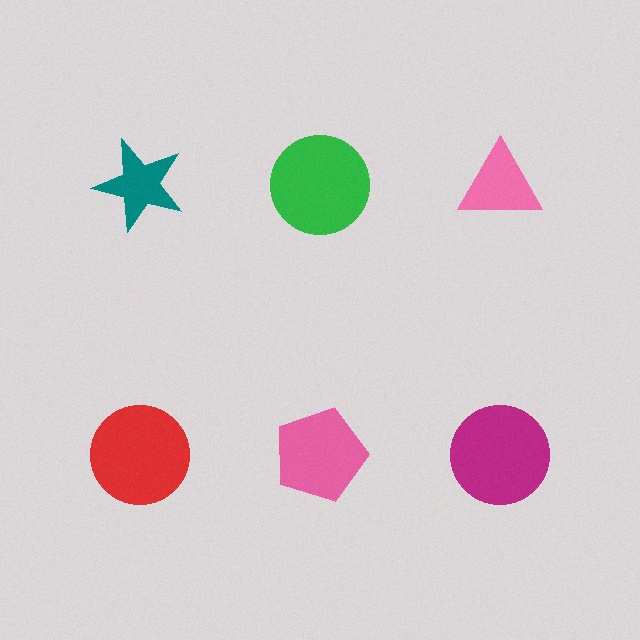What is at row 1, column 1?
A teal star.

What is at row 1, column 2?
A green circle.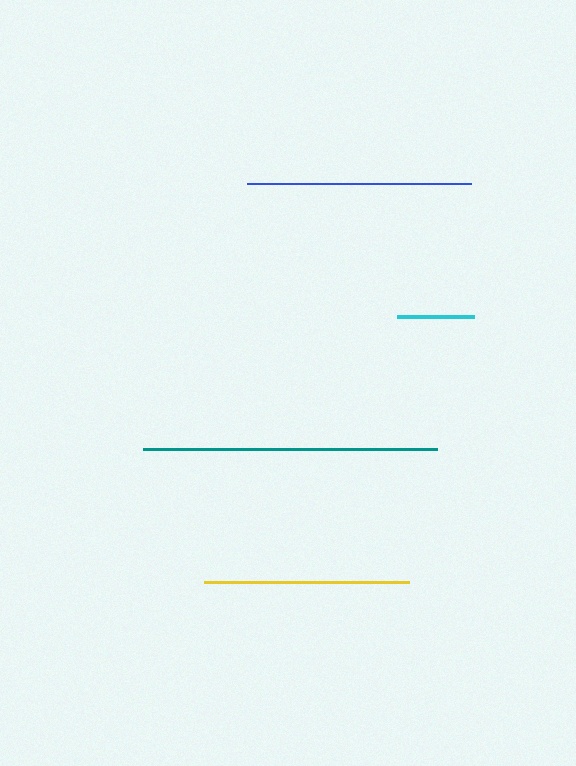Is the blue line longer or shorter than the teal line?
The teal line is longer than the blue line.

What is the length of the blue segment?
The blue segment is approximately 224 pixels long.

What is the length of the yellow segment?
The yellow segment is approximately 205 pixels long.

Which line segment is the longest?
The teal line is the longest at approximately 294 pixels.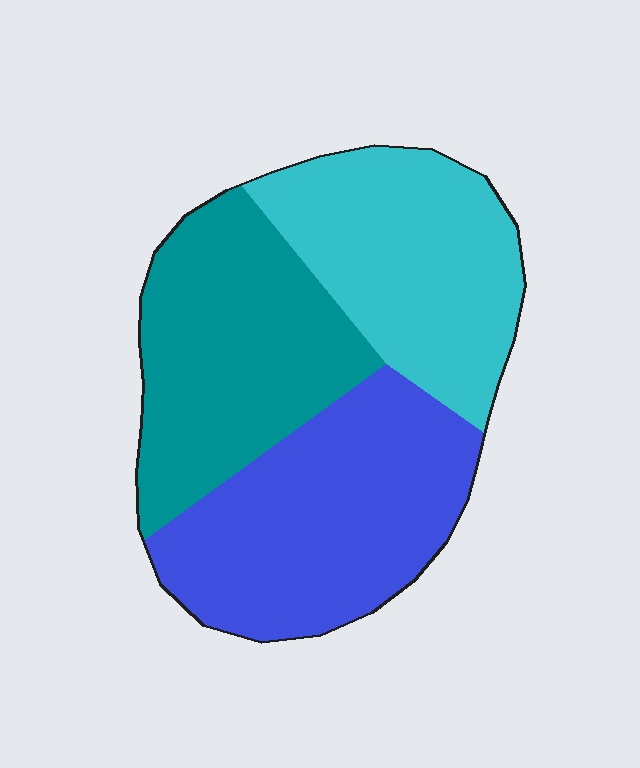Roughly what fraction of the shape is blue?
Blue covers around 35% of the shape.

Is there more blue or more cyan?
Blue.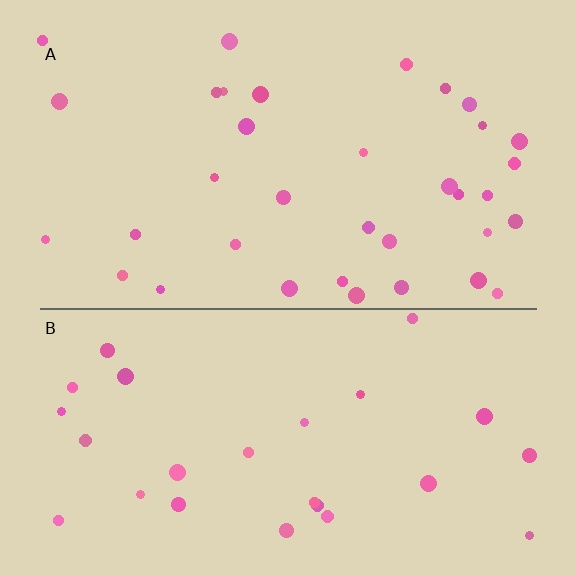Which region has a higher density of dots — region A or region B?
A (the top).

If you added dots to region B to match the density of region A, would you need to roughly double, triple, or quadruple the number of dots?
Approximately double.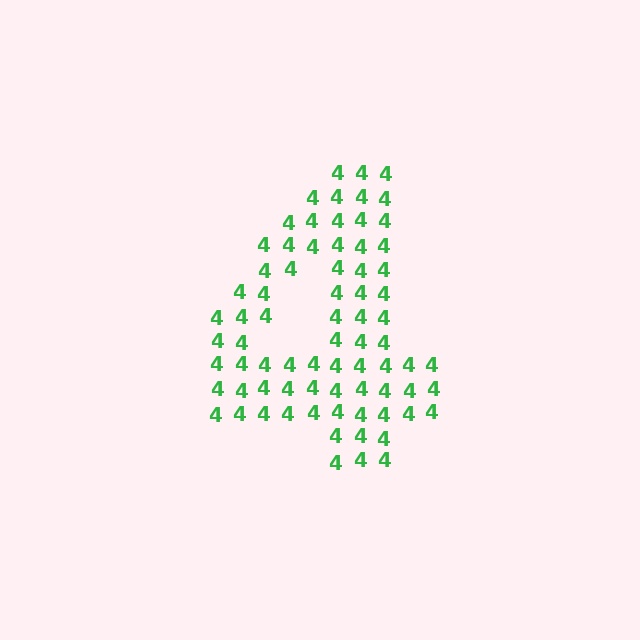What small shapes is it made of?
It is made of small digit 4's.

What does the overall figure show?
The overall figure shows the digit 4.